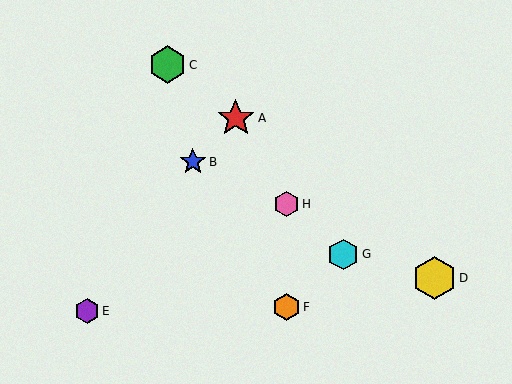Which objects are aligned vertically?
Objects F, H are aligned vertically.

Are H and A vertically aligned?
No, H is at x≈286 and A is at x≈236.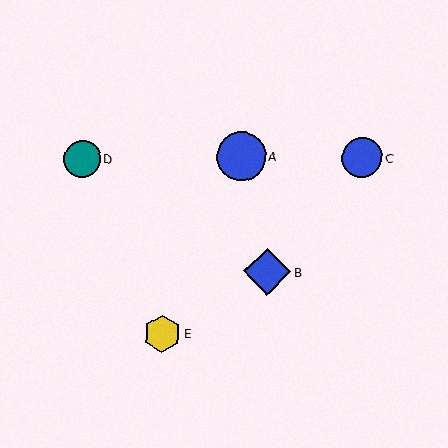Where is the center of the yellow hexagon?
The center of the yellow hexagon is at (162, 334).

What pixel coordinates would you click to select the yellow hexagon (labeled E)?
Click at (162, 334) to select the yellow hexagon E.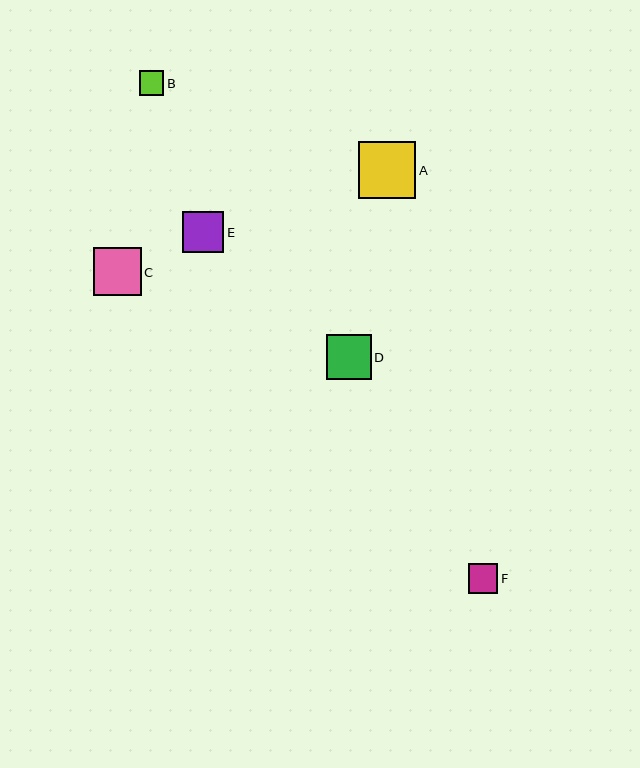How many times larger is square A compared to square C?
Square A is approximately 1.2 times the size of square C.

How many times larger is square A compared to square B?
Square A is approximately 2.3 times the size of square B.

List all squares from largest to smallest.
From largest to smallest: A, C, D, E, F, B.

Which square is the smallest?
Square B is the smallest with a size of approximately 24 pixels.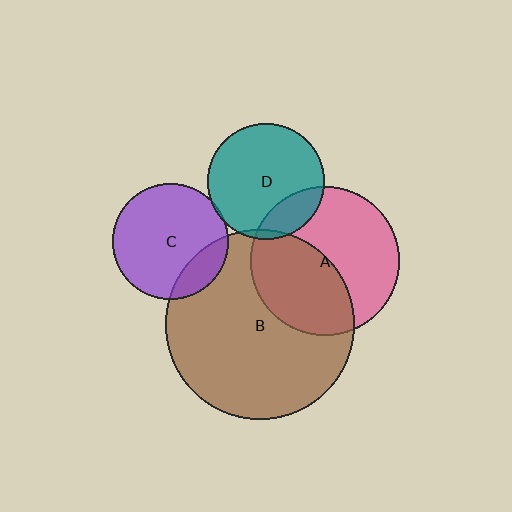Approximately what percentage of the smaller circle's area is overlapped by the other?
Approximately 45%.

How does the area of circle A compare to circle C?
Approximately 1.7 times.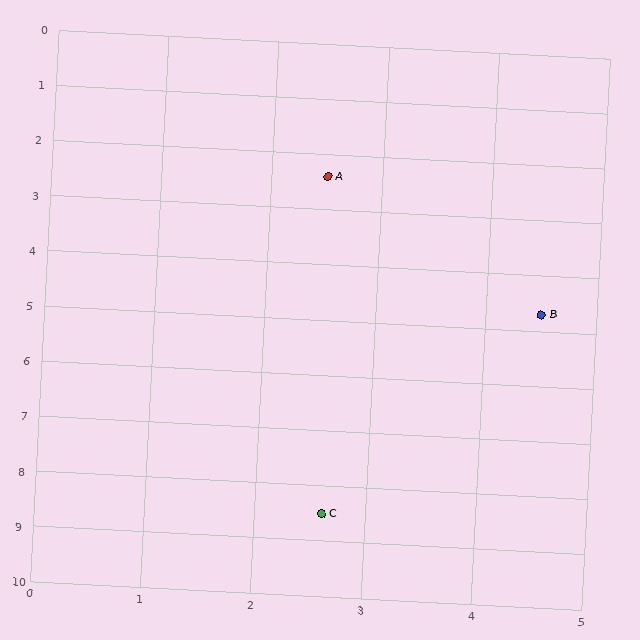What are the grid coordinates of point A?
Point A is at approximately (2.5, 2.4).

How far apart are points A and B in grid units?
Points A and B are about 3.0 grid units apart.